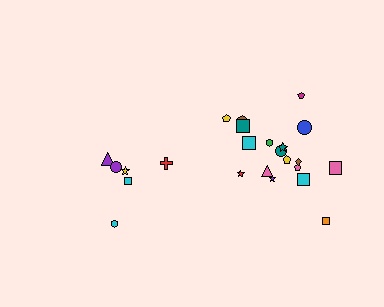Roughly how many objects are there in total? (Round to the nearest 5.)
Roughly 25 objects in total.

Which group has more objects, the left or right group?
The right group.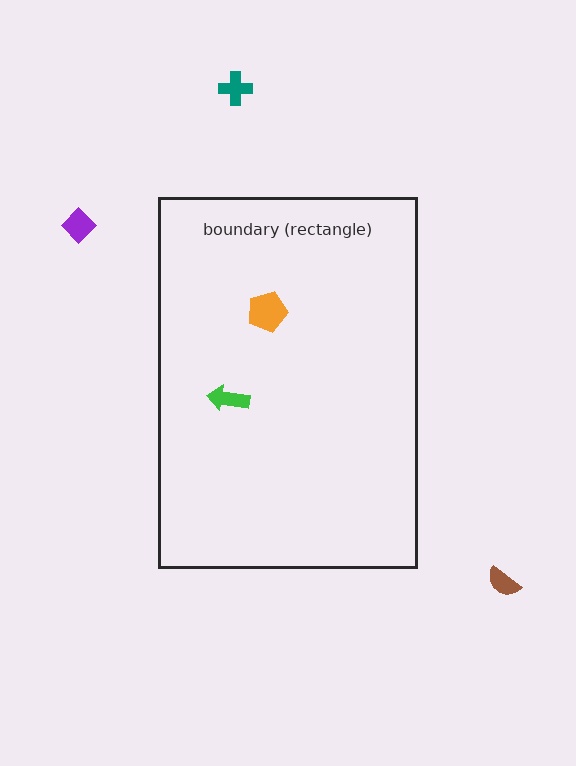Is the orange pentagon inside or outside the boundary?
Inside.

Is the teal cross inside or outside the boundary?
Outside.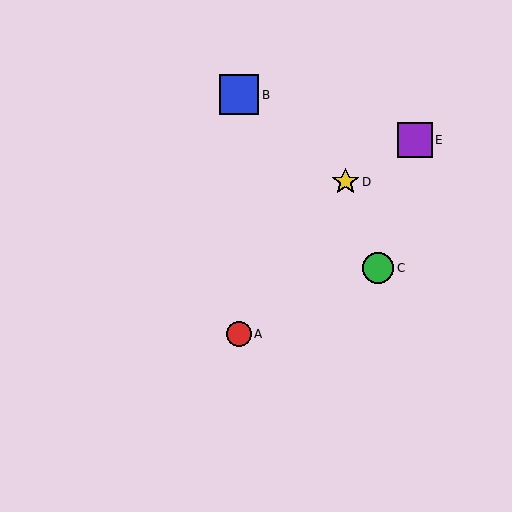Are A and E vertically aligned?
No, A is at x≈239 and E is at x≈415.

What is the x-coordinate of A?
Object A is at x≈239.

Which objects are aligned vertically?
Objects A, B are aligned vertically.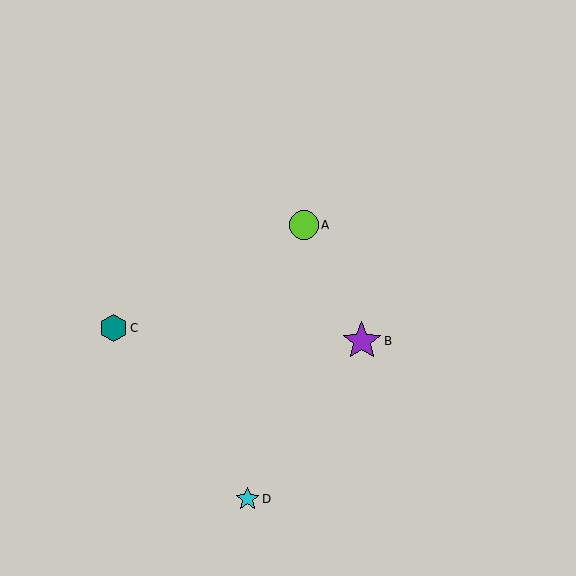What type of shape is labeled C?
Shape C is a teal hexagon.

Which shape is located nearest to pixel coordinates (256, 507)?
The cyan star (labeled D) at (247, 499) is nearest to that location.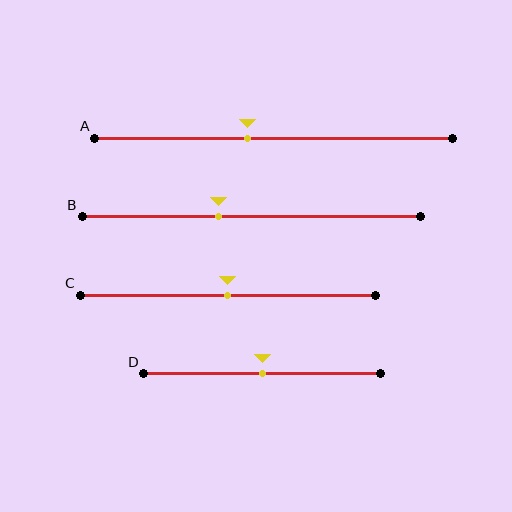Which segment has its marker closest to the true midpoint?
Segment C has its marker closest to the true midpoint.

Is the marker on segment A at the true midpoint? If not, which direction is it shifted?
No, the marker on segment A is shifted to the left by about 7% of the segment length.